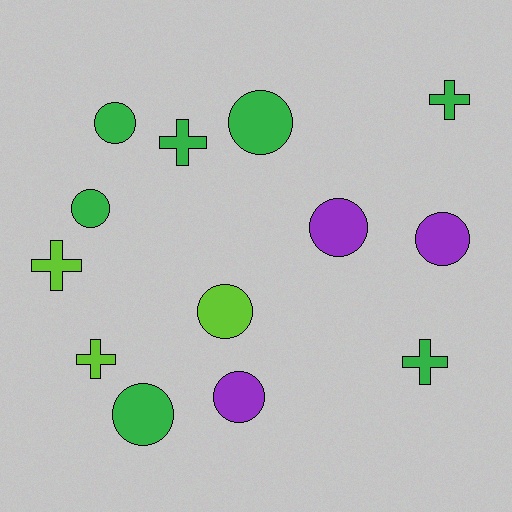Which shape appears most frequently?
Circle, with 8 objects.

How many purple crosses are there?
There are no purple crosses.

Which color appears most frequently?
Green, with 7 objects.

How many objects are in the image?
There are 13 objects.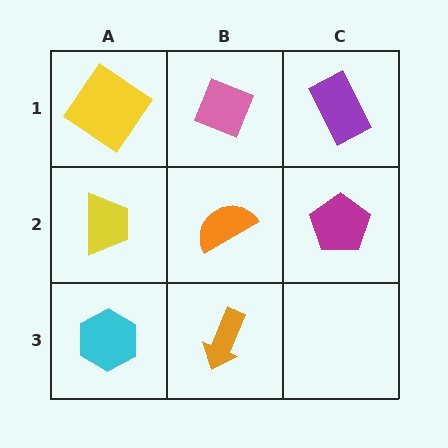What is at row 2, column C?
A magenta pentagon.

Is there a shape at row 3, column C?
No, that cell is empty.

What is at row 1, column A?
A yellow diamond.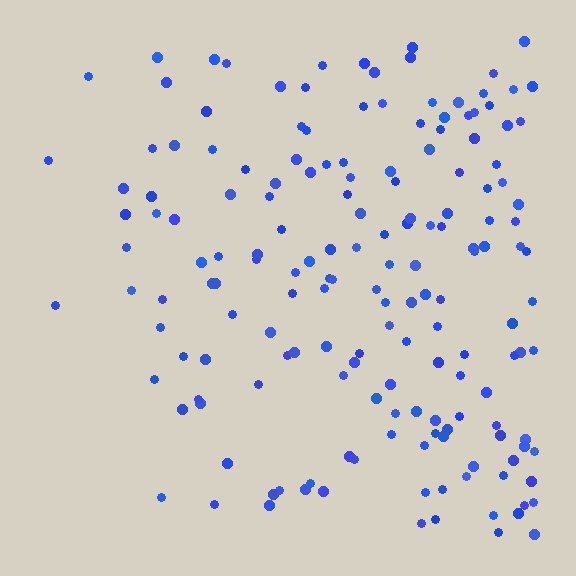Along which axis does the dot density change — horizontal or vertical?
Horizontal.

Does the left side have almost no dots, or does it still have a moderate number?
Still a moderate number, just noticeably fewer than the right.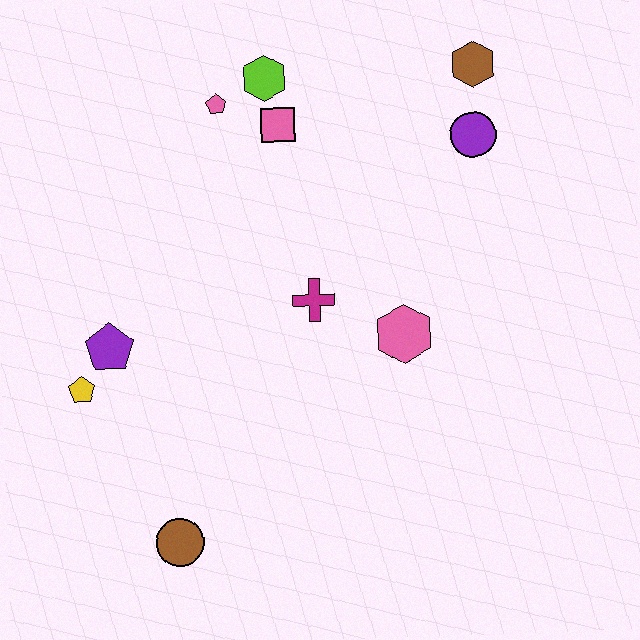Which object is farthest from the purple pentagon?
The brown hexagon is farthest from the purple pentagon.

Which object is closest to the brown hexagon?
The purple circle is closest to the brown hexagon.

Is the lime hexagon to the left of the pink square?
Yes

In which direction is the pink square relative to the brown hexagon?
The pink square is to the left of the brown hexagon.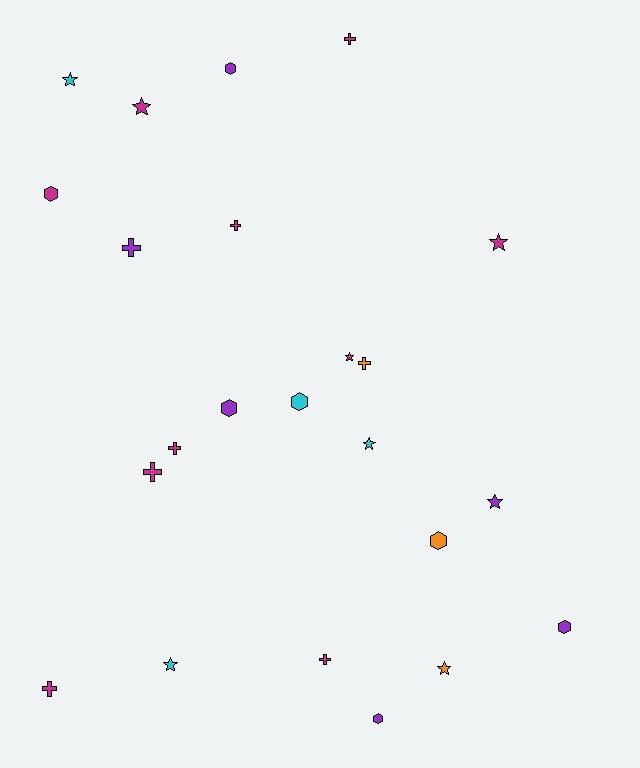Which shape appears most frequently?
Cross, with 8 objects.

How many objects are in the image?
There are 23 objects.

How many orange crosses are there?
There is 1 orange cross.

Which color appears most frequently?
Magenta, with 10 objects.